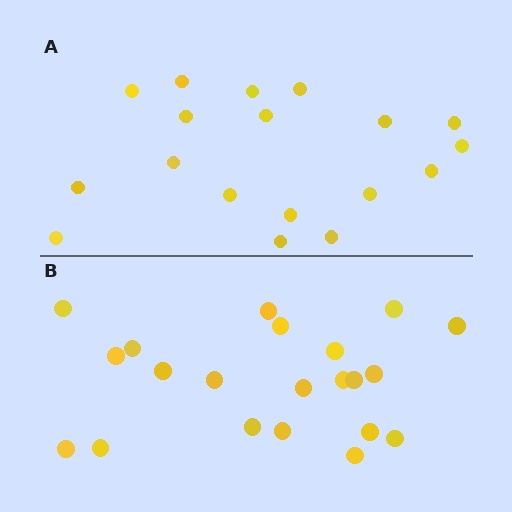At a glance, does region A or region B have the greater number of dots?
Region B (the bottom region) has more dots.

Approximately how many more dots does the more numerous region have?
Region B has just a few more — roughly 2 or 3 more dots than region A.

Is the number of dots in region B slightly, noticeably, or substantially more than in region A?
Region B has only slightly more — the two regions are fairly close. The ratio is roughly 1.2 to 1.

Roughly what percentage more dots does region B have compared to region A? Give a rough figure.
About 15% more.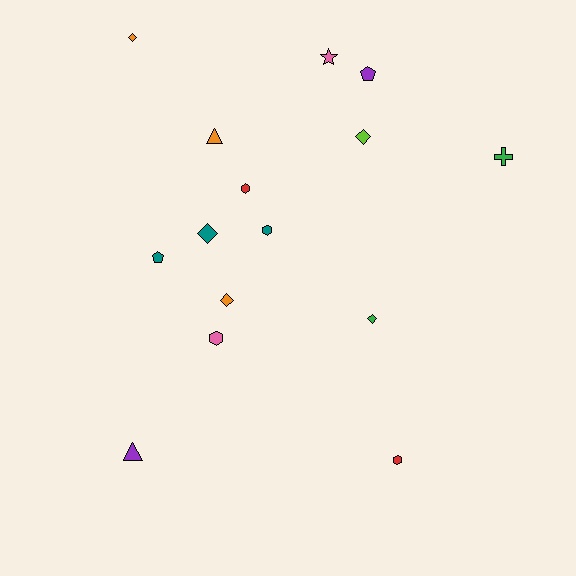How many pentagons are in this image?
There are 2 pentagons.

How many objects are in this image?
There are 15 objects.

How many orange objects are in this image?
There are 3 orange objects.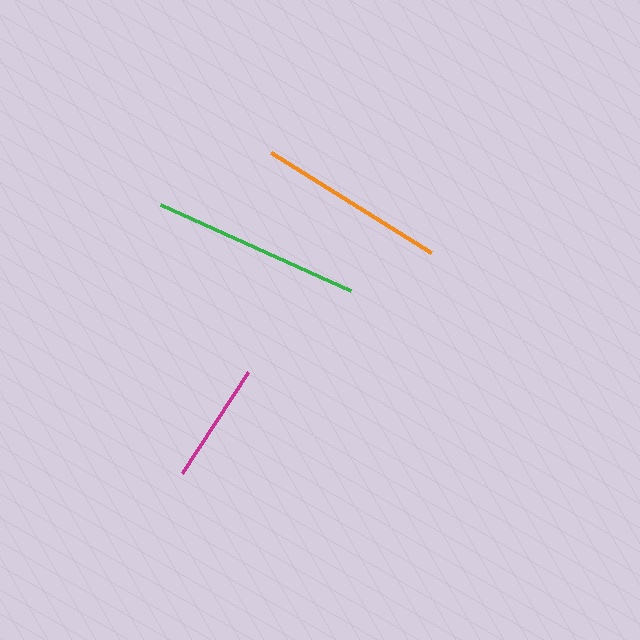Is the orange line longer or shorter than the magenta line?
The orange line is longer than the magenta line.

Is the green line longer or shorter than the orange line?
The green line is longer than the orange line.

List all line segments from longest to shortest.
From longest to shortest: green, orange, magenta.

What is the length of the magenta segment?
The magenta segment is approximately 121 pixels long.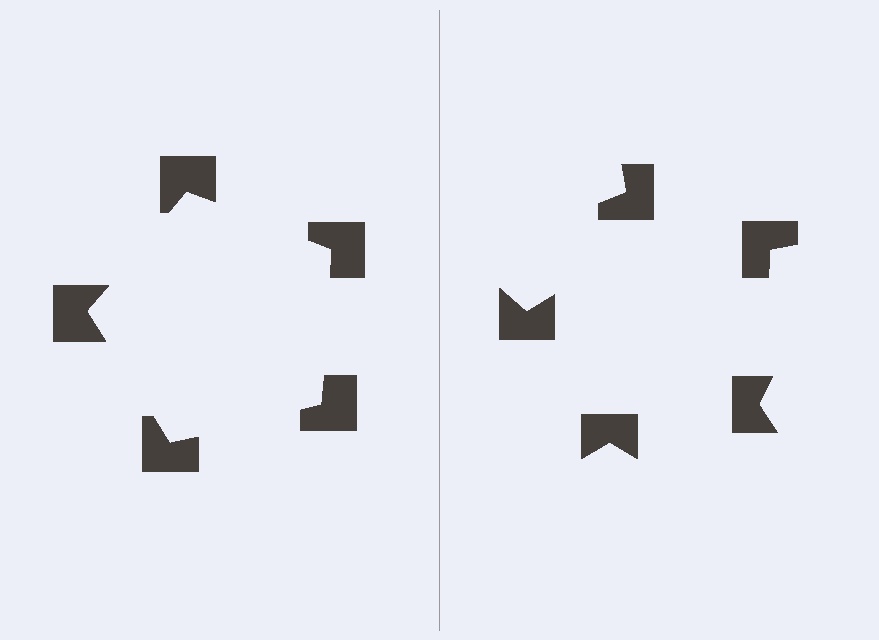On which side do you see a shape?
An illusory pentagon appears on the left side. On the right side the wedge cuts are rotated, so no coherent shape forms.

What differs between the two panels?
The notched squares are positioned identically on both sides; only the wedge orientations differ. On the left they align to a pentagon; on the right they are misaligned.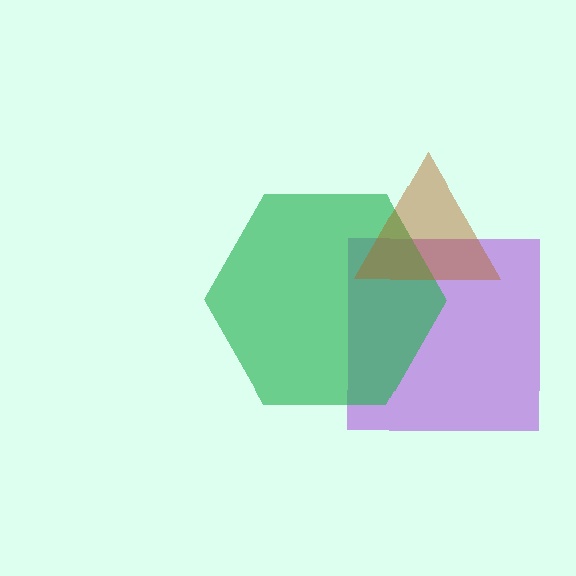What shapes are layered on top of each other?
The layered shapes are: a purple square, a green hexagon, a brown triangle.